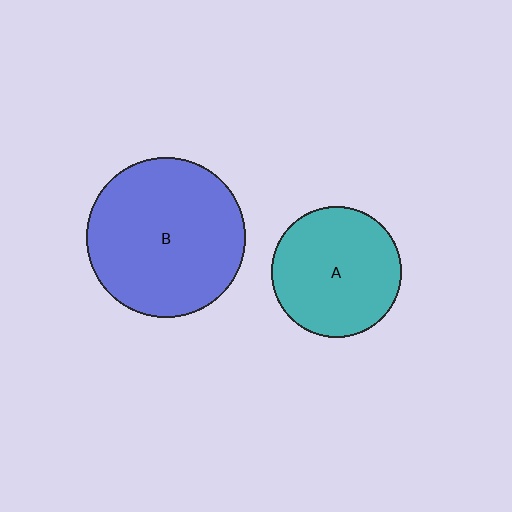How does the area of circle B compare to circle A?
Approximately 1.5 times.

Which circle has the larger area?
Circle B (blue).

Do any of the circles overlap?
No, none of the circles overlap.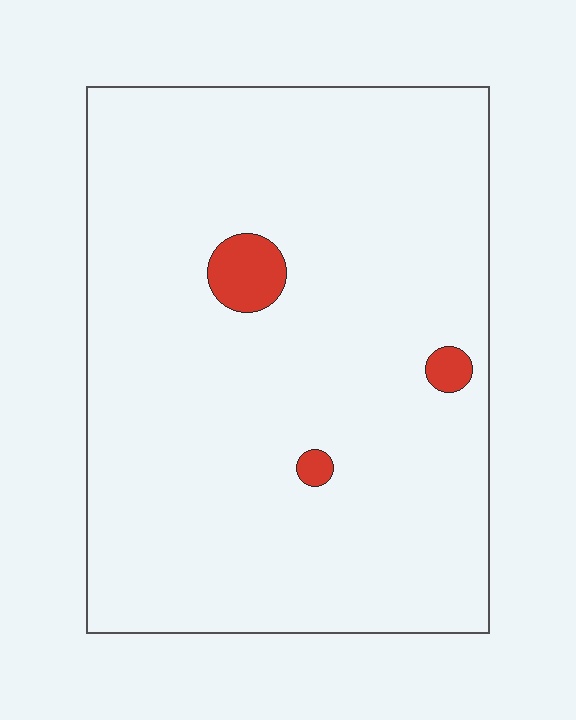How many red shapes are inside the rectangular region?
3.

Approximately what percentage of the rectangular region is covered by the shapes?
Approximately 5%.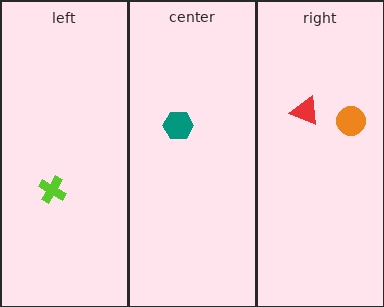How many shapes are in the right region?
2.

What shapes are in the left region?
The lime cross.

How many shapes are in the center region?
1.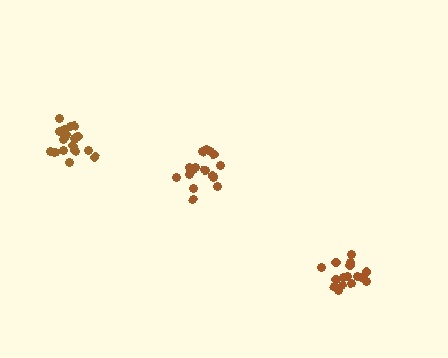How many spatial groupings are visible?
There are 3 spatial groupings.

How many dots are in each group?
Group 1: 18 dots, Group 2: 20 dots, Group 3: 17 dots (55 total).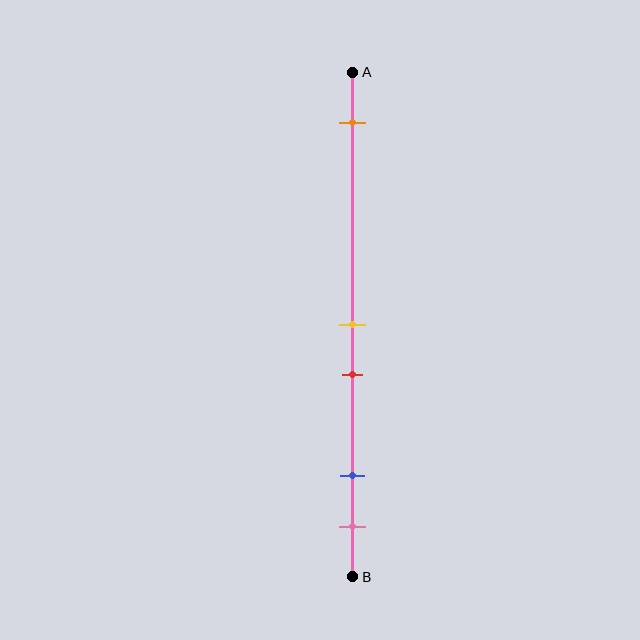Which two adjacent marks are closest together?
The yellow and red marks are the closest adjacent pair.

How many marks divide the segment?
There are 5 marks dividing the segment.